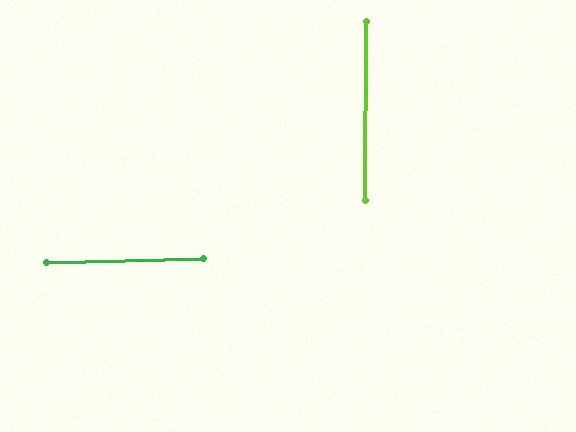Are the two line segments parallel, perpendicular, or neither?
Perpendicular — they meet at approximately 88°.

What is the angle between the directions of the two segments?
Approximately 88 degrees.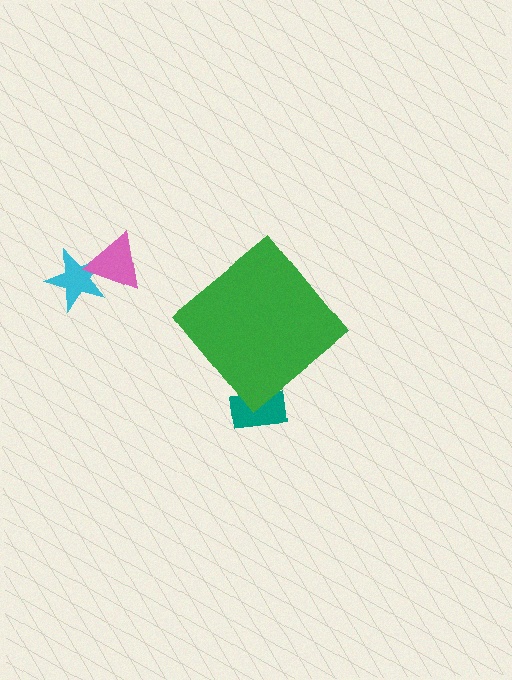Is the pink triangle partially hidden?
No, the pink triangle is fully visible.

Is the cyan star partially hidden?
No, the cyan star is fully visible.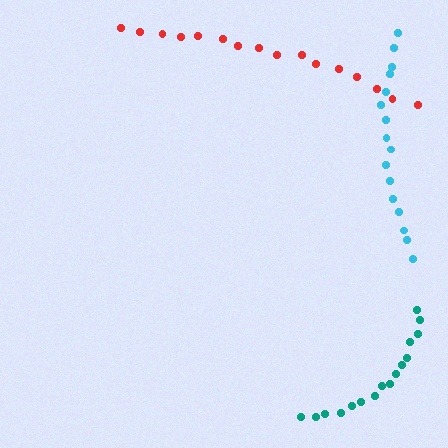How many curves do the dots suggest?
There are 3 distinct paths.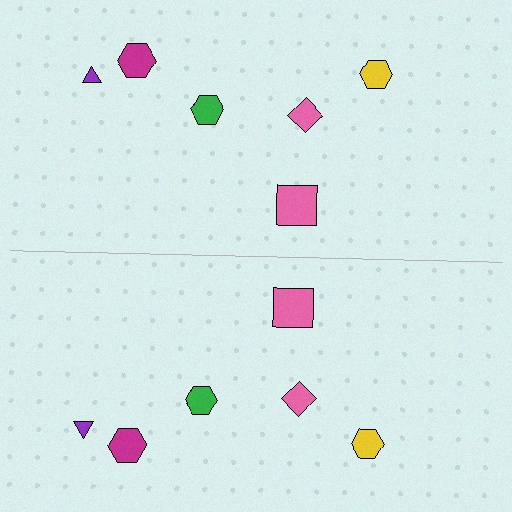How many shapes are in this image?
There are 12 shapes in this image.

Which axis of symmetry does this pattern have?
The pattern has a horizontal axis of symmetry running through the center of the image.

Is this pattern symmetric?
Yes, this pattern has bilateral (reflection) symmetry.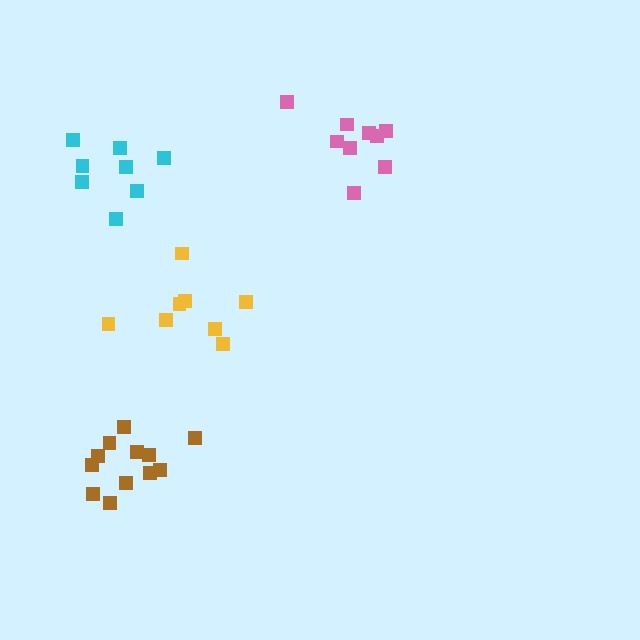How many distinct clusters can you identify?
There are 4 distinct clusters.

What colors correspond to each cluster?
The clusters are colored: cyan, yellow, pink, brown.